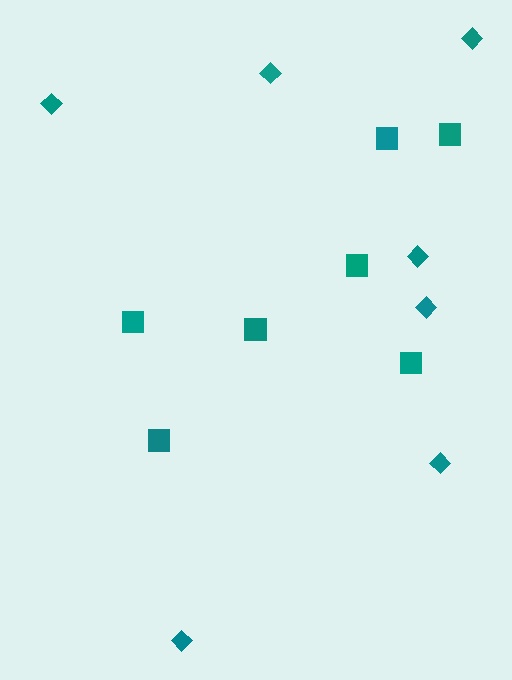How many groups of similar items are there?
There are 2 groups: one group of diamonds (7) and one group of squares (7).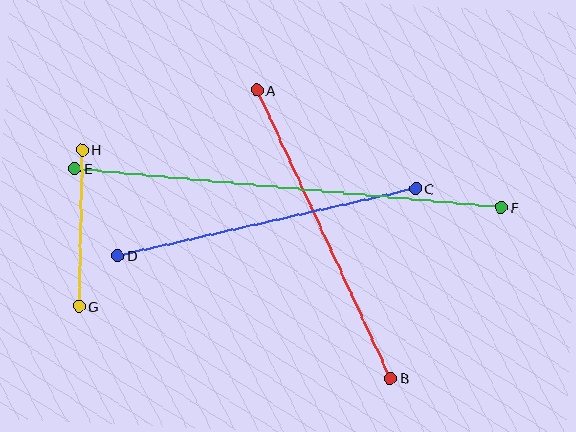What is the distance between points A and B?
The distance is approximately 317 pixels.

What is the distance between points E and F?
The distance is approximately 429 pixels.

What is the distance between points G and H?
The distance is approximately 156 pixels.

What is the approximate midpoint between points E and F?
The midpoint is at approximately (288, 188) pixels.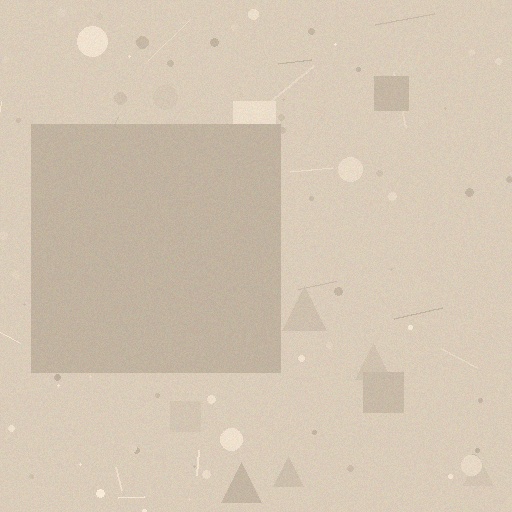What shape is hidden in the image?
A square is hidden in the image.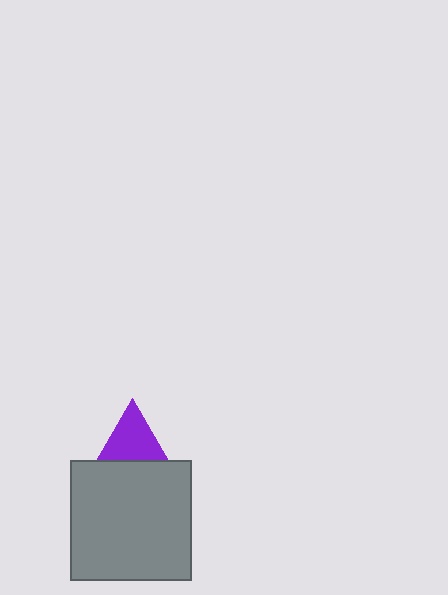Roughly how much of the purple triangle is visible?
About half of it is visible (roughly 45%).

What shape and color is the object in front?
The object in front is a gray square.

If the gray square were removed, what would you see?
You would see the complete purple triangle.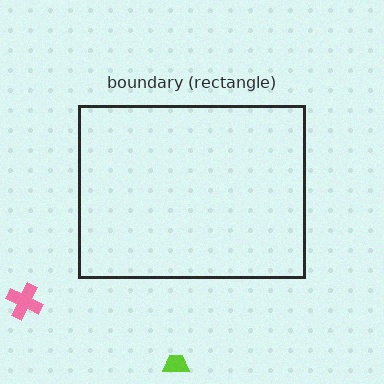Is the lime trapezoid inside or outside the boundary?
Outside.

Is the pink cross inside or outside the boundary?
Outside.